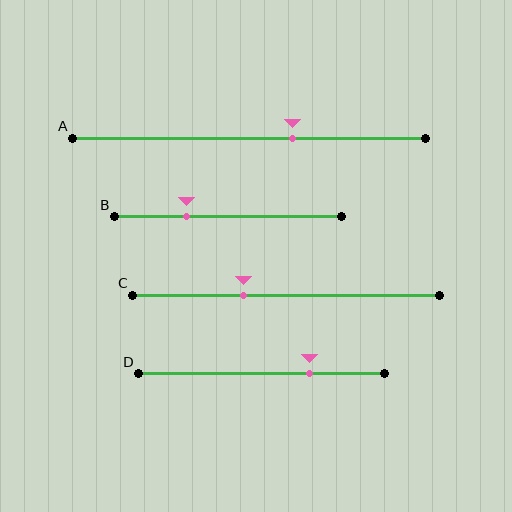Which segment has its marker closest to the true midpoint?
Segment A has its marker closest to the true midpoint.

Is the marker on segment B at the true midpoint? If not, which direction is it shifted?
No, the marker on segment B is shifted to the left by about 18% of the segment length.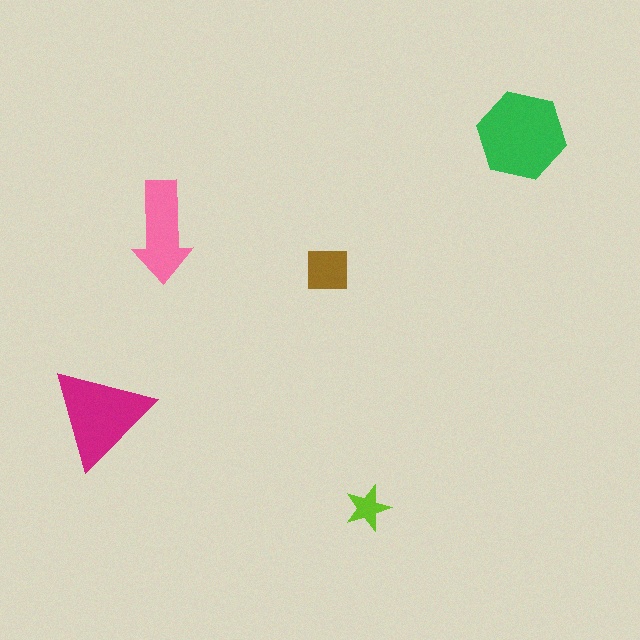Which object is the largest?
The green hexagon.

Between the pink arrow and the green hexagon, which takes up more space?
The green hexagon.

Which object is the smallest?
The lime star.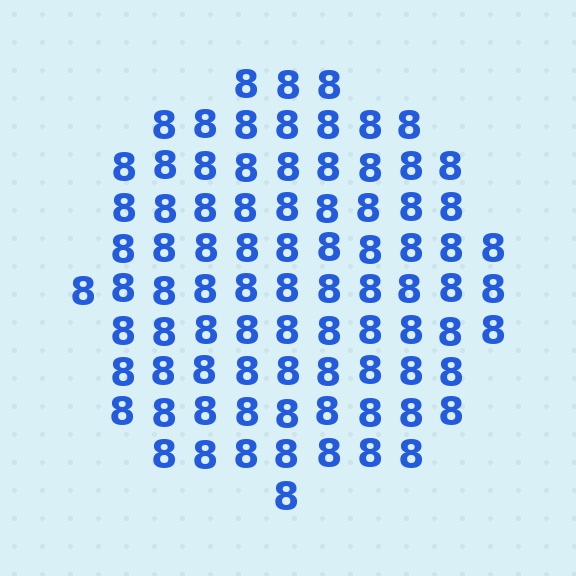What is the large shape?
The large shape is a circle.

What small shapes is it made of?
It is made of small digit 8's.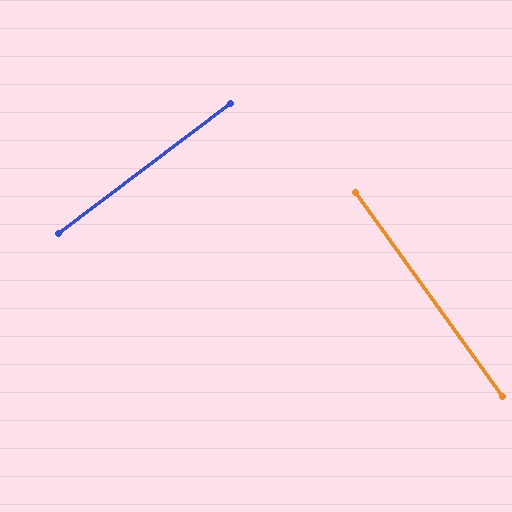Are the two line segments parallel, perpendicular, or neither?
Perpendicular — they meet at approximately 89°.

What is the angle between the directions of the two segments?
Approximately 89 degrees.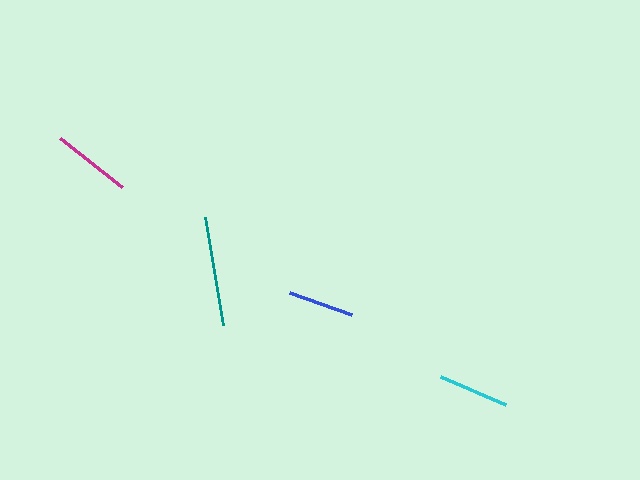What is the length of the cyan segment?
The cyan segment is approximately 71 pixels long.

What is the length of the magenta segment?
The magenta segment is approximately 80 pixels long.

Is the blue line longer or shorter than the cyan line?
The cyan line is longer than the blue line.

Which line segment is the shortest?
The blue line is the shortest at approximately 65 pixels.